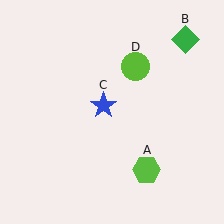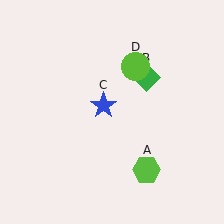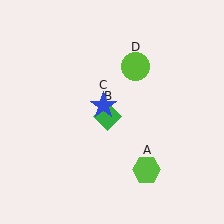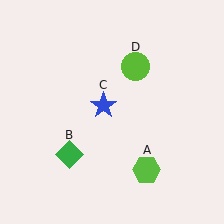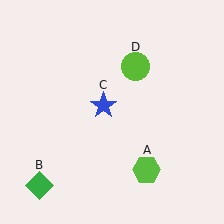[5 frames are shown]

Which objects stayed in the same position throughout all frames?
Lime hexagon (object A) and blue star (object C) and lime circle (object D) remained stationary.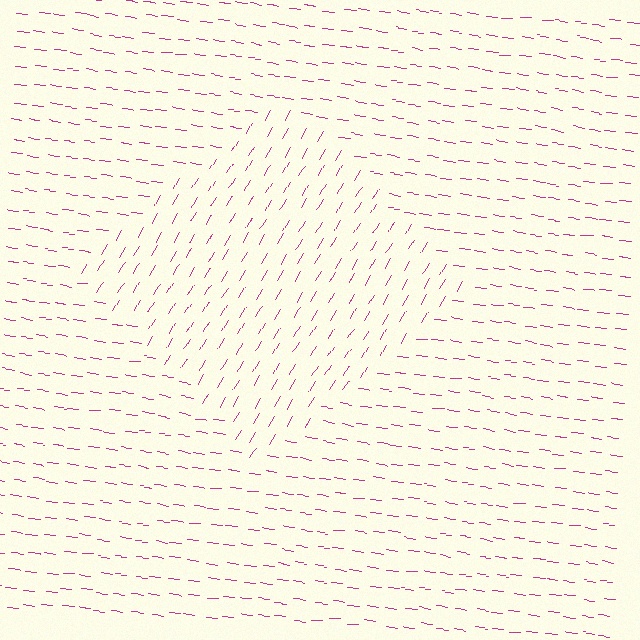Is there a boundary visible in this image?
Yes, there is a texture boundary formed by a change in line orientation.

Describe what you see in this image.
The image is filled with small magenta line segments. A diamond region in the image has lines oriented differently from the surrounding lines, creating a visible texture boundary.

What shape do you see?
I see a diamond.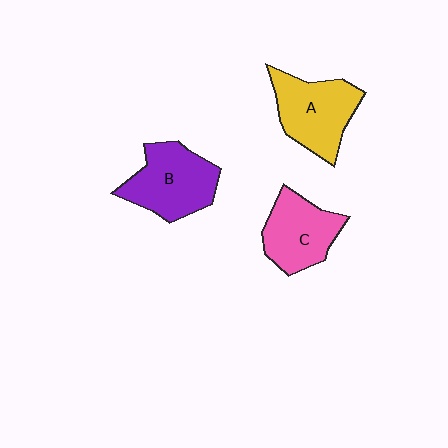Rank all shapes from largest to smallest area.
From largest to smallest: B (purple), A (yellow), C (pink).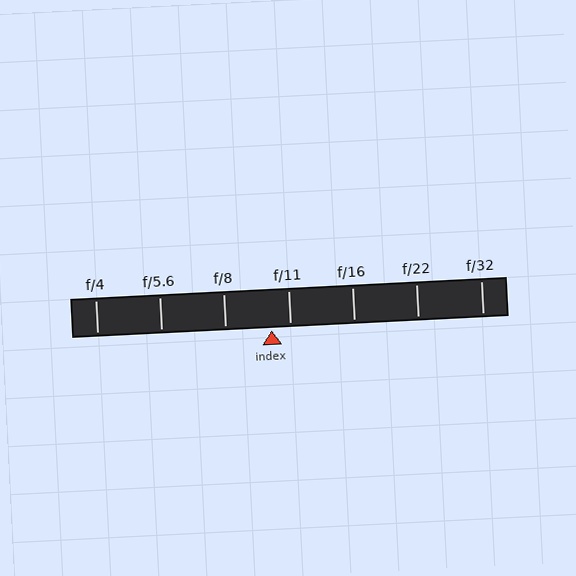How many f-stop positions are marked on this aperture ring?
There are 7 f-stop positions marked.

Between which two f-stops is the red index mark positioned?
The index mark is between f/8 and f/11.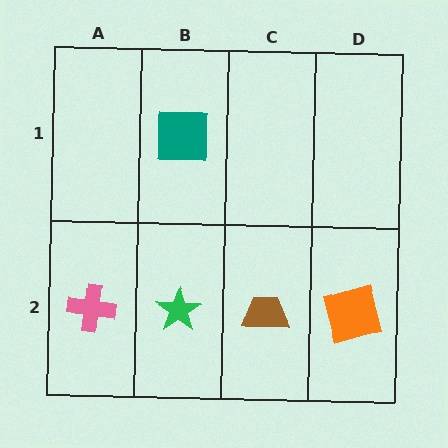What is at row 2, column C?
A brown trapezoid.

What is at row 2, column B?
A green star.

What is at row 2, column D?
An orange square.